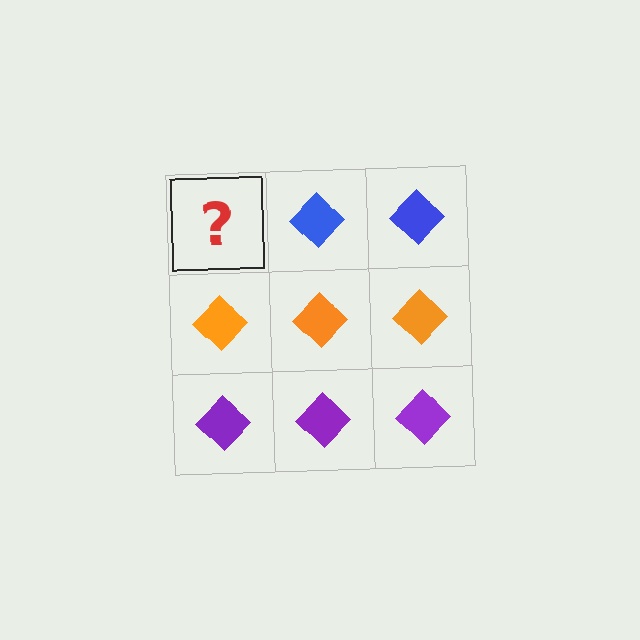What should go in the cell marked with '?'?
The missing cell should contain a blue diamond.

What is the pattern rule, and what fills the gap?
The rule is that each row has a consistent color. The gap should be filled with a blue diamond.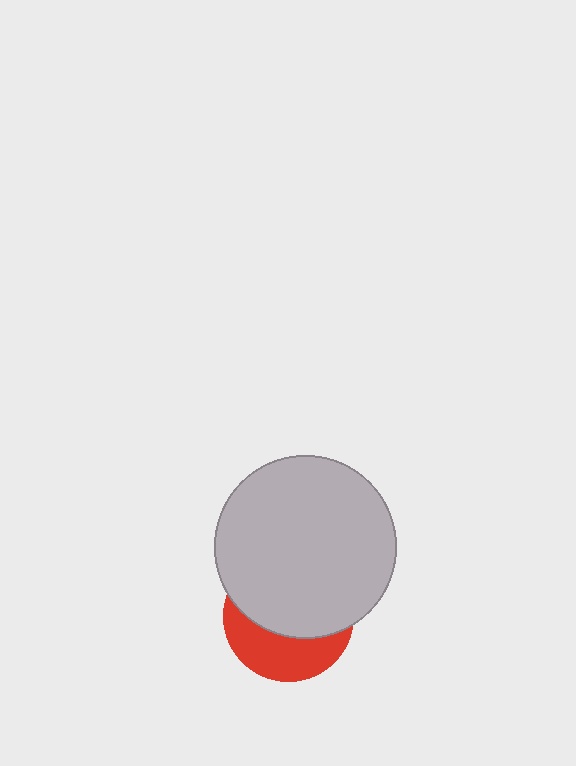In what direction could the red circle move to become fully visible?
The red circle could move down. That would shift it out from behind the light gray circle entirely.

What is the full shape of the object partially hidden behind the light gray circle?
The partially hidden object is a red circle.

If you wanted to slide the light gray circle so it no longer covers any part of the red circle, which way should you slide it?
Slide it up — that is the most direct way to separate the two shapes.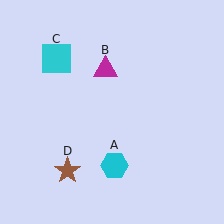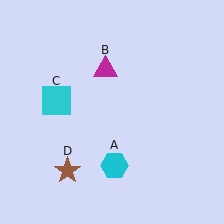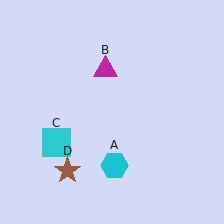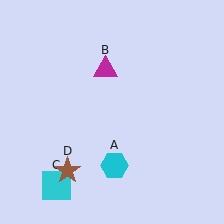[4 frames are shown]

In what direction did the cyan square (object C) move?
The cyan square (object C) moved down.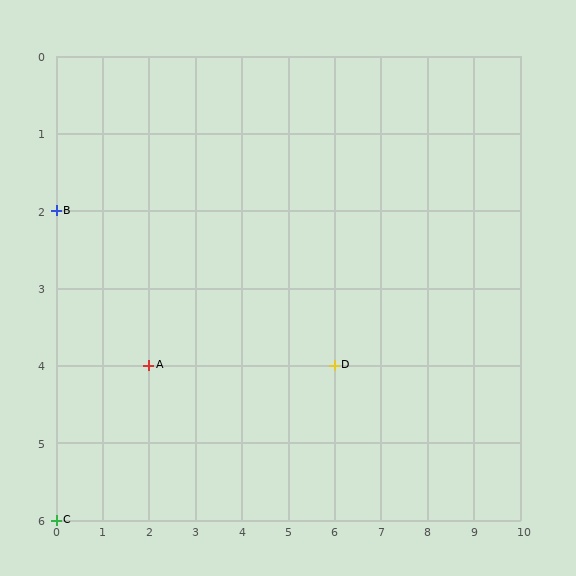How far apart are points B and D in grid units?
Points B and D are 6 columns and 2 rows apart (about 6.3 grid units diagonally).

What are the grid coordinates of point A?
Point A is at grid coordinates (2, 4).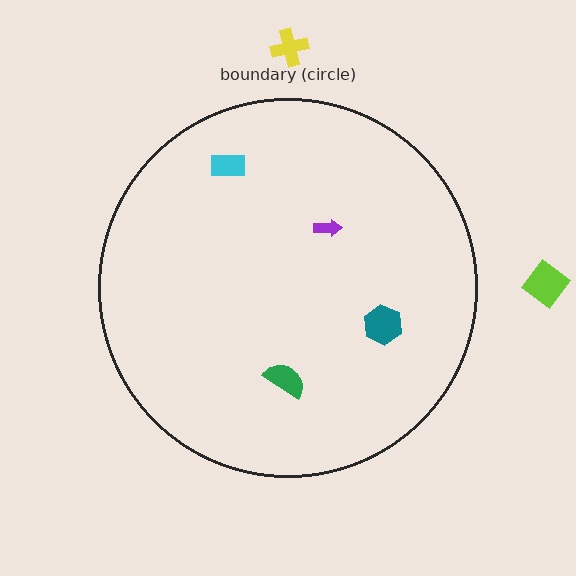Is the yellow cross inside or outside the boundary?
Outside.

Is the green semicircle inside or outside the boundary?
Inside.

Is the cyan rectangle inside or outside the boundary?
Inside.